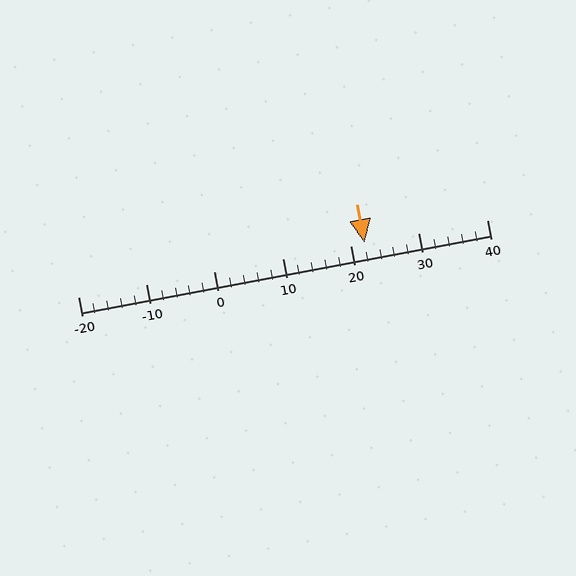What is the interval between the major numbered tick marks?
The major tick marks are spaced 10 units apart.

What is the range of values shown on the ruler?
The ruler shows values from -20 to 40.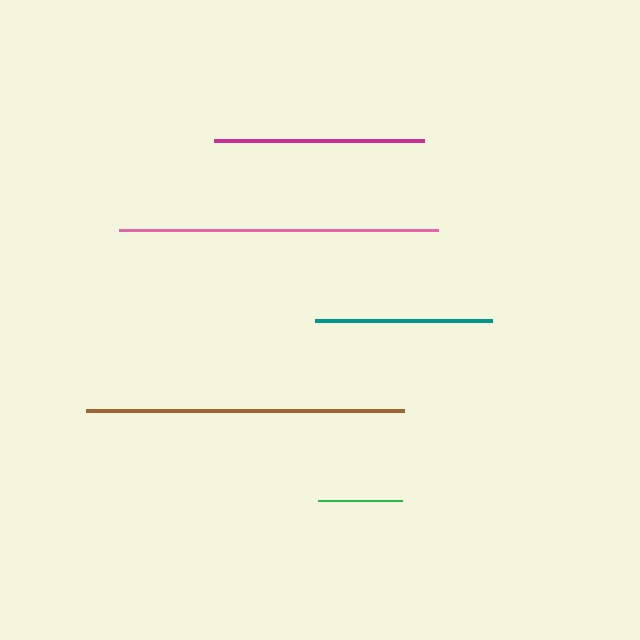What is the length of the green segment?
The green segment is approximately 85 pixels long.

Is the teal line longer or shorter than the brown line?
The brown line is longer than the teal line.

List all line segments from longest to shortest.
From longest to shortest: pink, brown, magenta, teal, green.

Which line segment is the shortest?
The green line is the shortest at approximately 85 pixels.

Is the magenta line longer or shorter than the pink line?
The pink line is longer than the magenta line.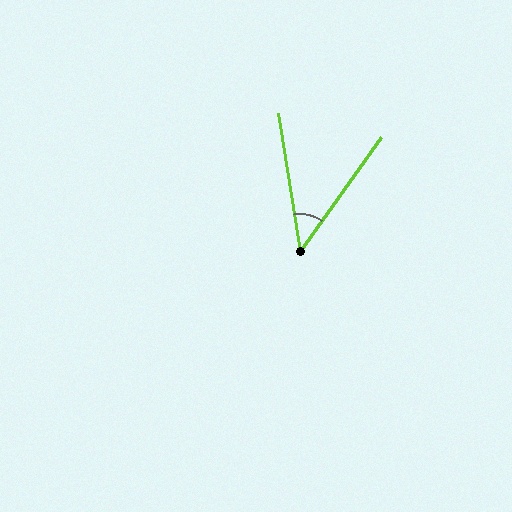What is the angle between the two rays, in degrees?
Approximately 44 degrees.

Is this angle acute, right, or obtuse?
It is acute.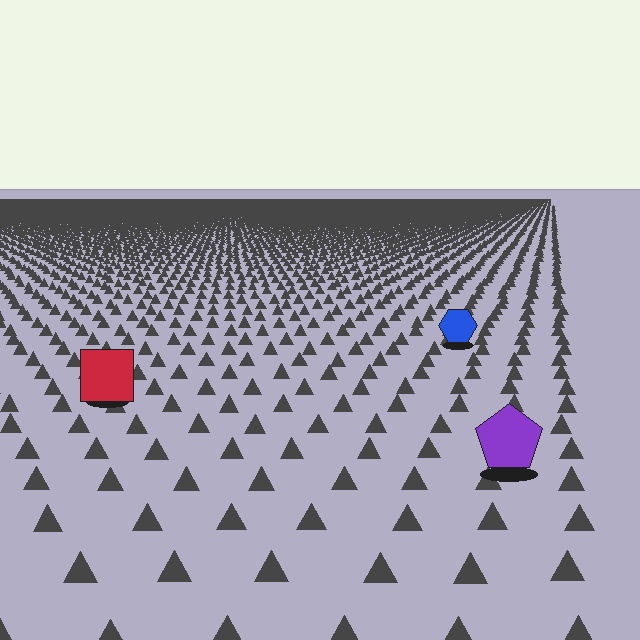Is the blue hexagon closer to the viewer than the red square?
No. The red square is closer — you can tell from the texture gradient: the ground texture is coarser near it.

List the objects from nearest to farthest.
From nearest to farthest: the purple pentagon, the red square, the blue hexagon.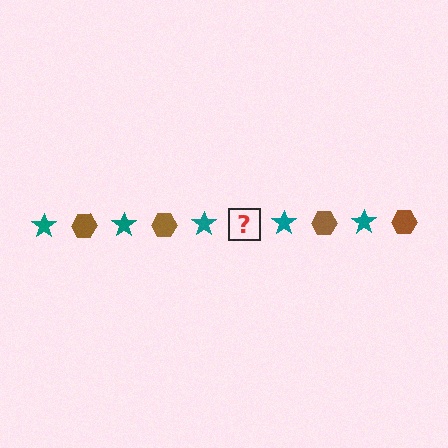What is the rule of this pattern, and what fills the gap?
The rule is that the pattern alternates between teal star and brown hexagon. The gap should be filled with a brown hexagon.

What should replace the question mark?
The question mark should be replaced with a brown hexagon.